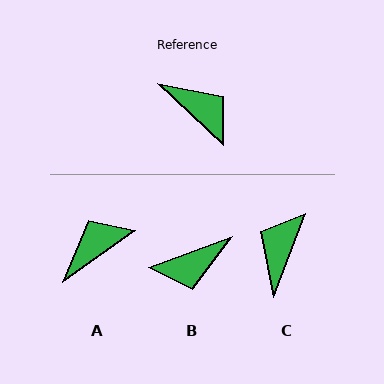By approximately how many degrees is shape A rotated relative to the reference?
Approximately 78 degrees counter-clockwise.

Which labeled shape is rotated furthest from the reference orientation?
B, about 117 degrees away.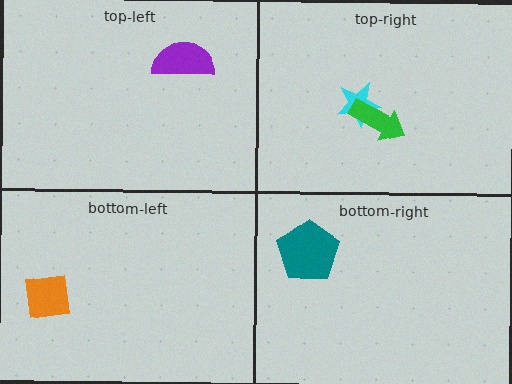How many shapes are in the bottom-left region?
1.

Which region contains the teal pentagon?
The bottom-right region.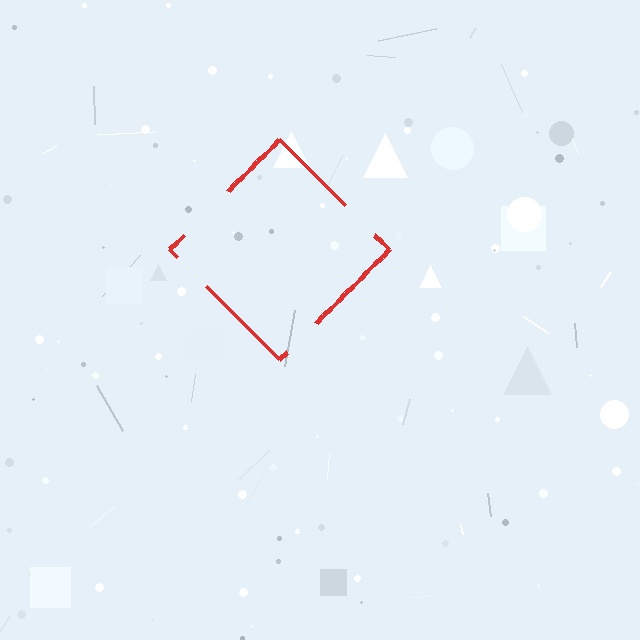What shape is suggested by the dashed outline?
The dashed outline suggests a diamond.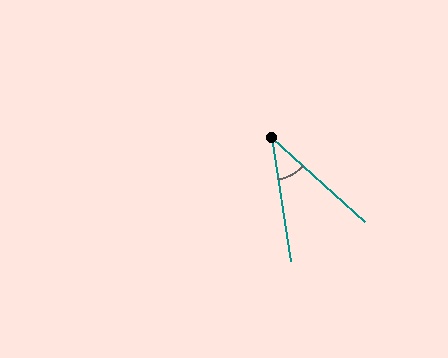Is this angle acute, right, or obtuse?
It is acute.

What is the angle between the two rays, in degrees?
Approximately 39 degrees.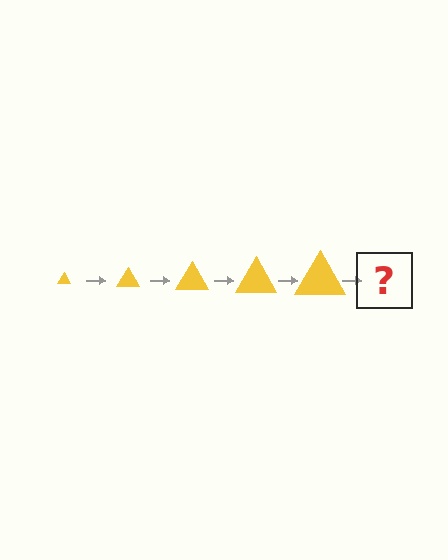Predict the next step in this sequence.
The next step is a yellow triangle, larger than the previous one.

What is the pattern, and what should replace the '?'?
The pattern is that the triangle gets progressively larger each step. The '?' should be a yellow triangle, larger than the previous one.